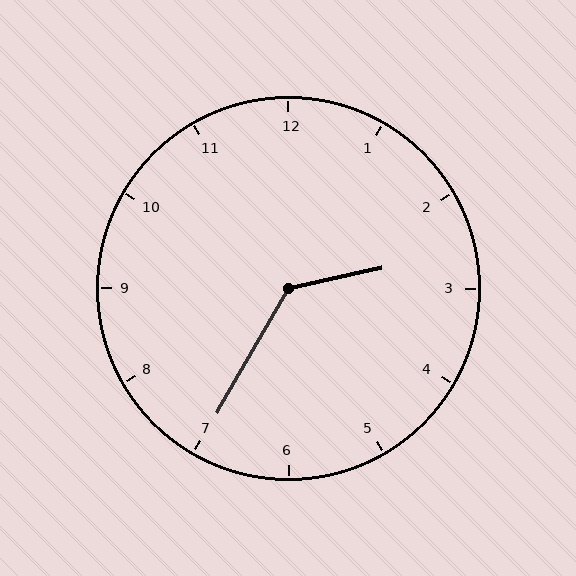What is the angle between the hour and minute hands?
Approximately 132 degrees.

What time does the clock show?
2:35.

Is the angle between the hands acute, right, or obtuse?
It is obtuse.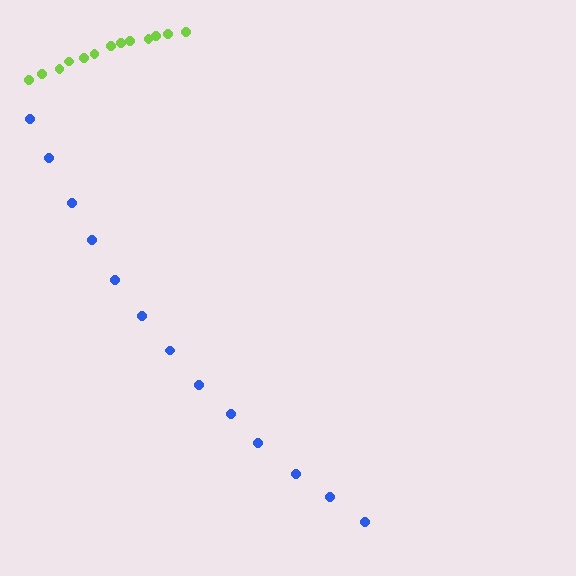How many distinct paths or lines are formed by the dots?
There are 2 distinct paths.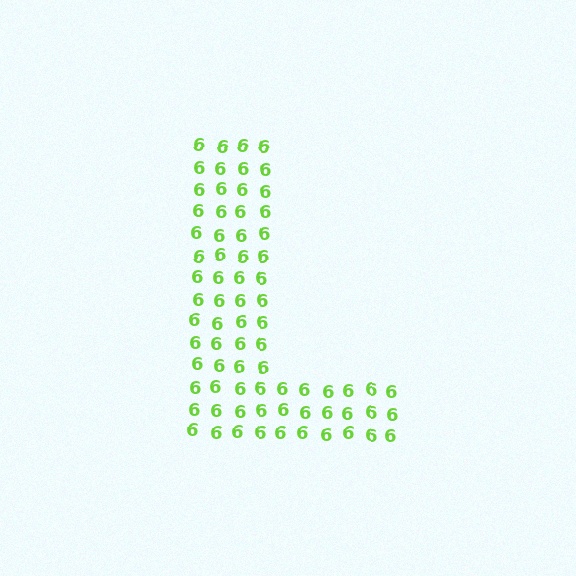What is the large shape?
The large shape is the letter L.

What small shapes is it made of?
It is made of small digit 6's.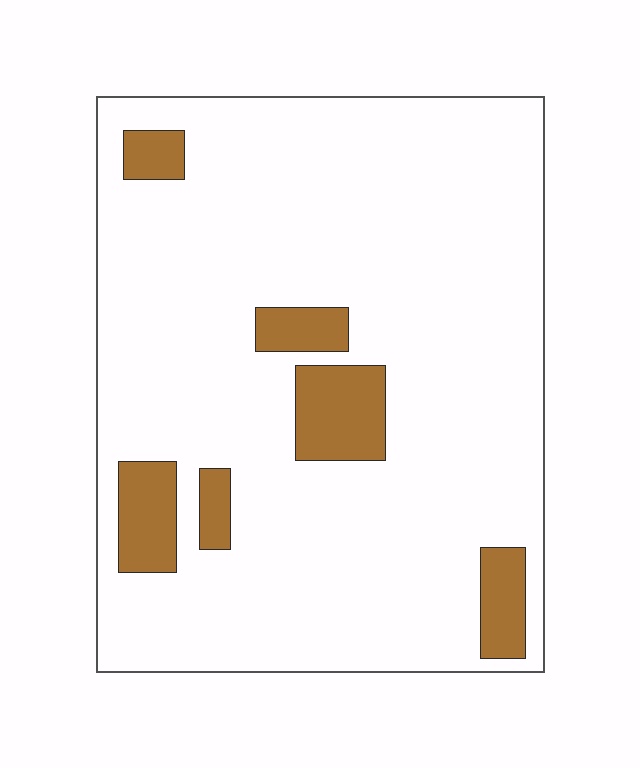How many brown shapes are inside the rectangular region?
6.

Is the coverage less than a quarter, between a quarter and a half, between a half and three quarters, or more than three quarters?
Less than a quarter.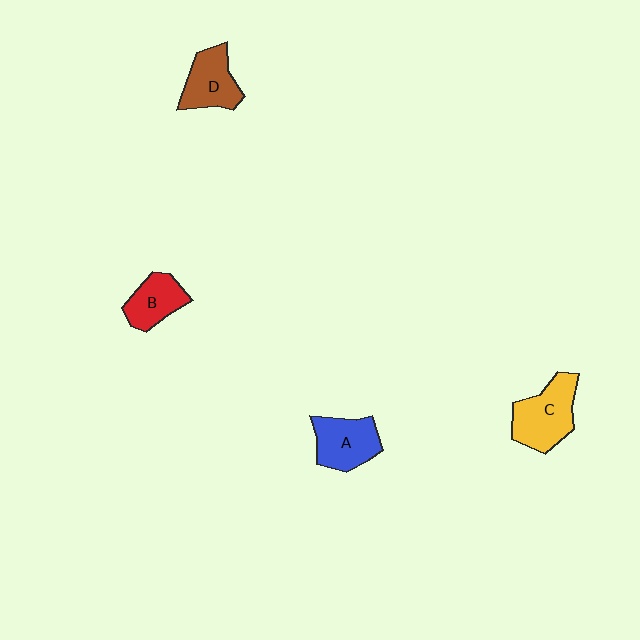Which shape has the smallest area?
Shape B (red).